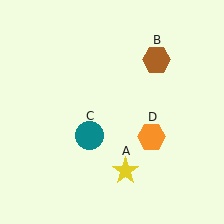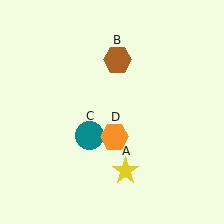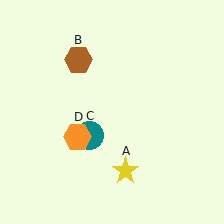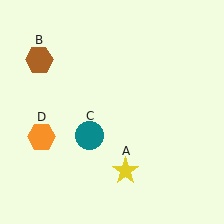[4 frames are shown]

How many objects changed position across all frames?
2 objects changed position: brown hexagon (object B), orange hexagon (object D).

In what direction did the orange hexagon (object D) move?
The orange hexagon (object D) moved left.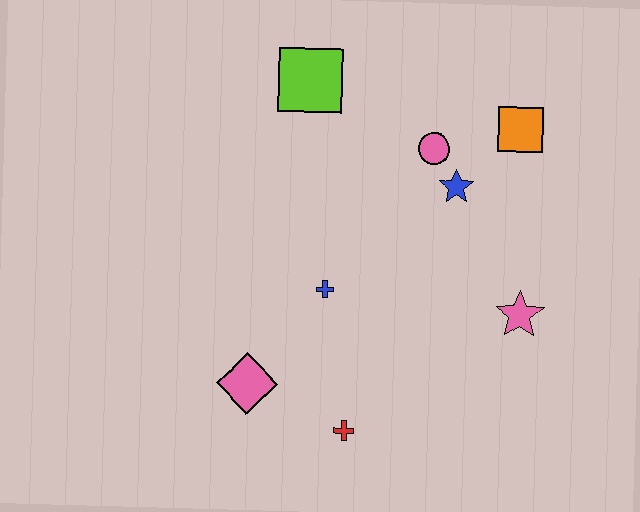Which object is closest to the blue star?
The pink circle is closest to the blue star.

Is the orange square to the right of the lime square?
Yes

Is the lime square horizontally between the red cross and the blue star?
No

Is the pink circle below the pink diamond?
No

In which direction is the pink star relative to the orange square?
The pink star is below the orange square.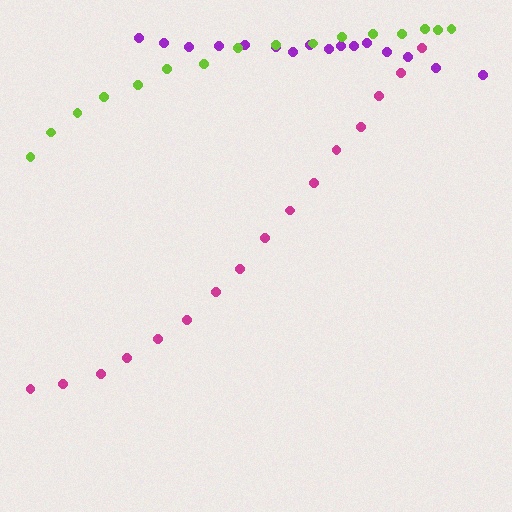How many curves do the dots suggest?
There are 3 distinct paths.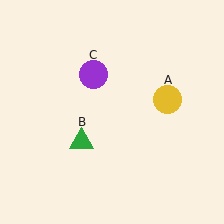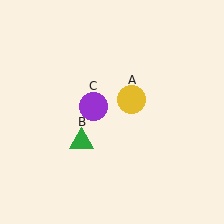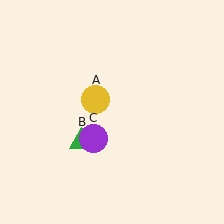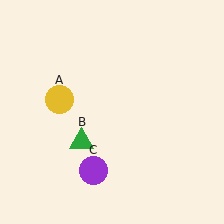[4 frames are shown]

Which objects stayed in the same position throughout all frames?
Green triangle (object B) remained stationary.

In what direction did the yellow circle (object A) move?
The yellow circle (object A) moved left.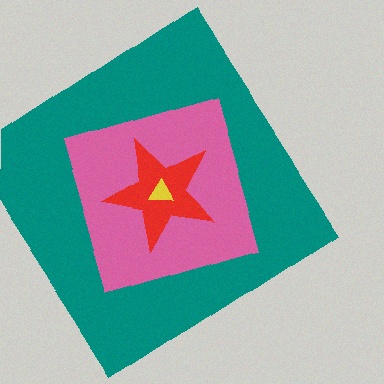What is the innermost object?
The yellow triangle.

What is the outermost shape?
The teal diamond.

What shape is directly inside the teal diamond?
The pink diamond.